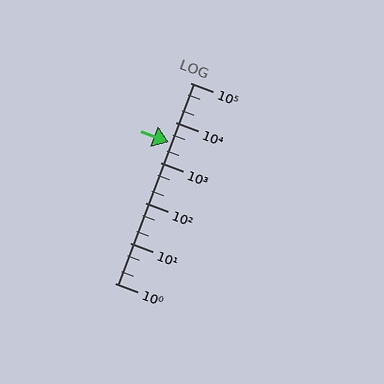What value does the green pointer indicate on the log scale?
The pointer indicates approximately 3200.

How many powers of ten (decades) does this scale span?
The scale spans 5 decades, from 1 to 100000.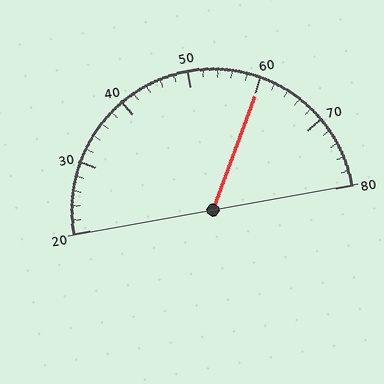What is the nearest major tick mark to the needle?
The nearest major tick mark is 60.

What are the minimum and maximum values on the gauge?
The gauge ranges from 20 to 80.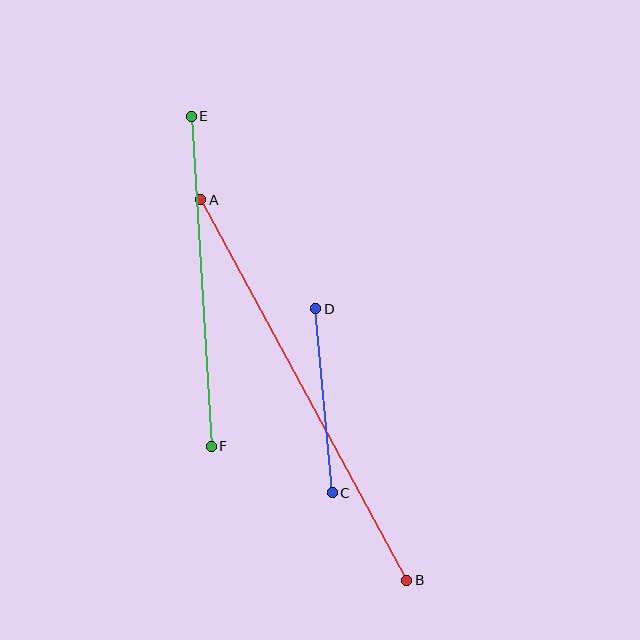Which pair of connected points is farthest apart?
Points A and B are farthest apart.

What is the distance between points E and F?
The distance is approximately 331 pixels.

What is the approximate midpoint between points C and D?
The midpoint is at approximately (324, 401) pixels.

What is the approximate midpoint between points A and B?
The midpoint is at approximately (304, 390) pixels.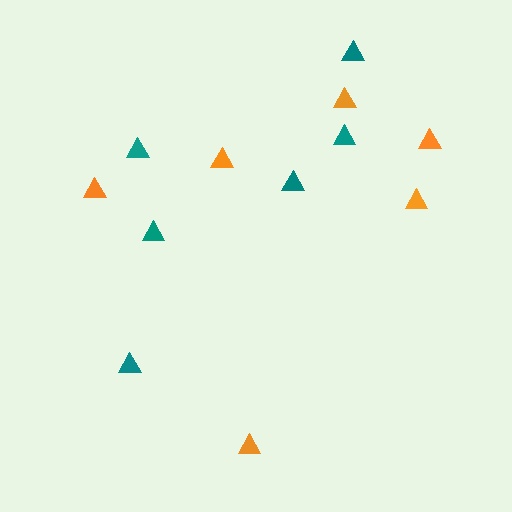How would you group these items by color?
There are 2 groups: one group of orange triangles (6) and one group of teal triangles (6).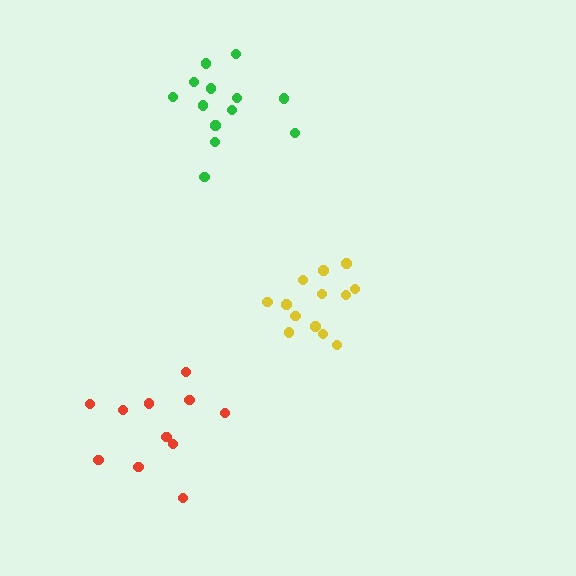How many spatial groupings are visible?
There are 3 spatial groupings.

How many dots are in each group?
Group 1: 13 dots, Group 2: 11 dots, Group 3: 13 dots (37 total).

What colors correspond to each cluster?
The clusters are colored: yellow, red, green.